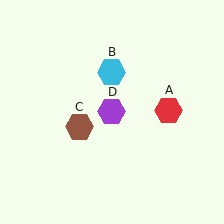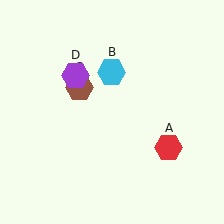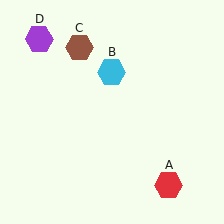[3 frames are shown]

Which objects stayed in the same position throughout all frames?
Cyan hexagon (object B) remained stationary.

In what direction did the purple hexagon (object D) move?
The purple hexagon (object D) moved up and to the left.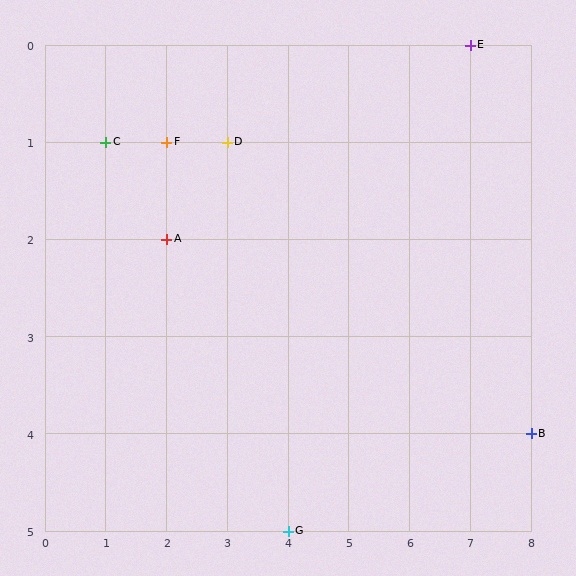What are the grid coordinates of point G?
Point G is at grid coordinates (4, 5).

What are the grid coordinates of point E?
Point E is at grid coordinates (7, 0).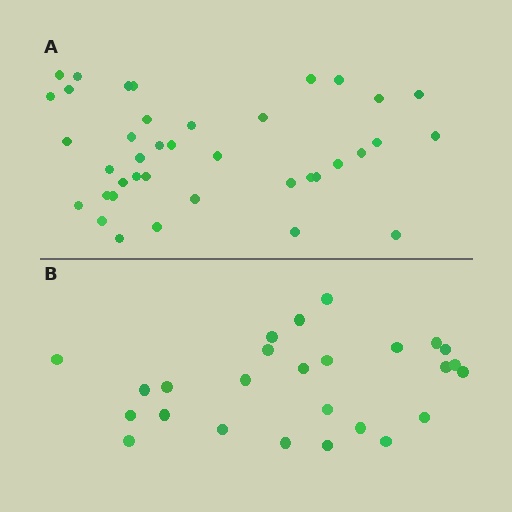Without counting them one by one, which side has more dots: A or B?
Region A (the top region) has more dots.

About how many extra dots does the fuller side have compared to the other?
Region A has approximately 15 more dots than region B.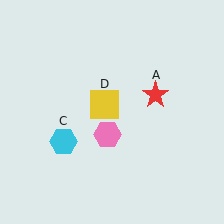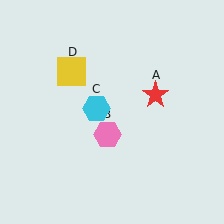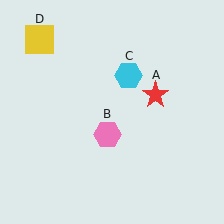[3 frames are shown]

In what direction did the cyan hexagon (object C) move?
The cyan hexagon (object C) moved up and to the right.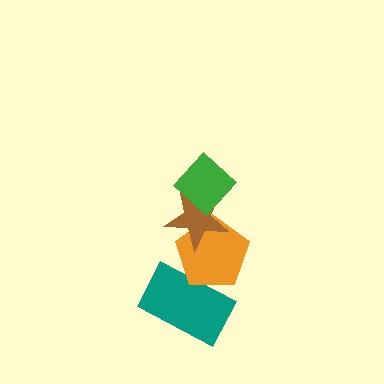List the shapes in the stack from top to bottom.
From top to bottom: the green diamond, the brown star, the orange pentagon, the teal rectangle.